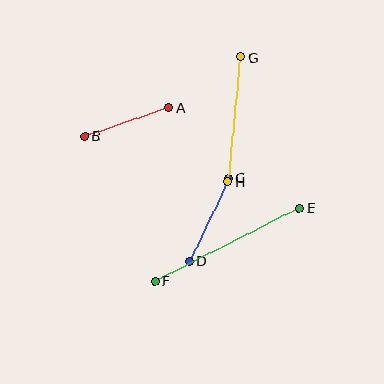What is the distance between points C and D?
The distance is approximately 92 pixels.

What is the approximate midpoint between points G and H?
The midpoint is at approximately (234, 119) pixels.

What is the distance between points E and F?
The distance is approximately 162 pixels.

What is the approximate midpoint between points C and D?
The midpoint is at approximately (209, 220) pixels.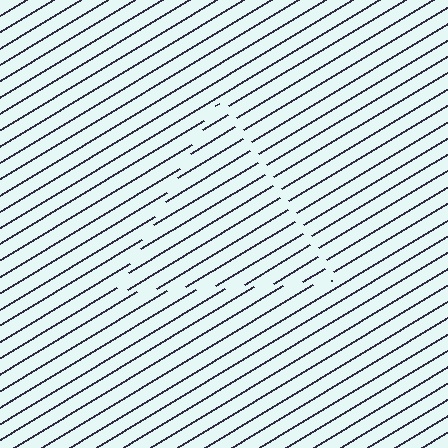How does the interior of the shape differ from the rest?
The interior of the shape contains the same grating, shifted by half a period — the contour is defined by the phase discontinuity where line-ends from the inner and outer gratings abut.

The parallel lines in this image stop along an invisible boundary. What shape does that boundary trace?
An illusory triangle. The interior of the shape contains the same grating, shifted by half a period — the contour is defined by the phase discontinuity where line-ends from the inner and outer gratings abut.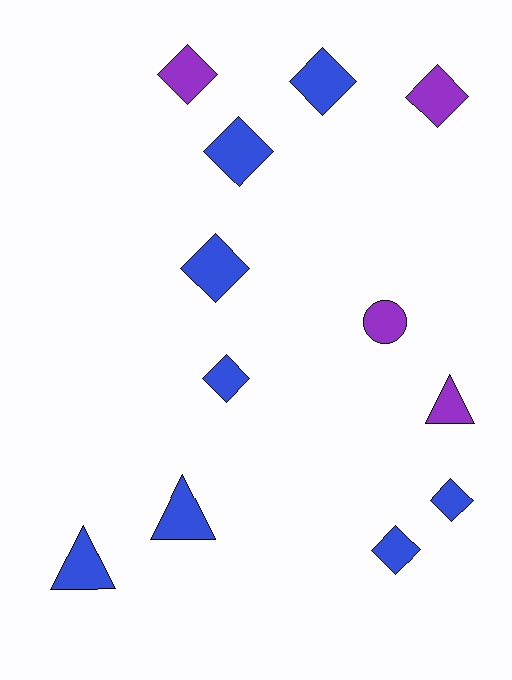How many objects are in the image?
There are 12 objects.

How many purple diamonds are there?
There are 2 purple diamonds.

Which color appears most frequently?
Blue, with 8 objects.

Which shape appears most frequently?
Diamond, with 8 objects.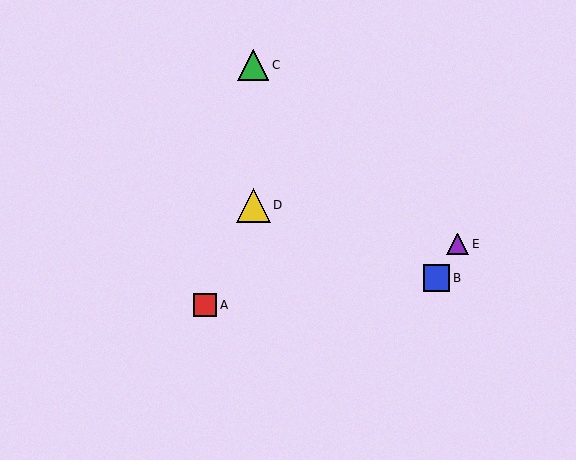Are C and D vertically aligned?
Yes, both are at x≈253.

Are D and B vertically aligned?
No, D is at x≈253 and B is at x≈436.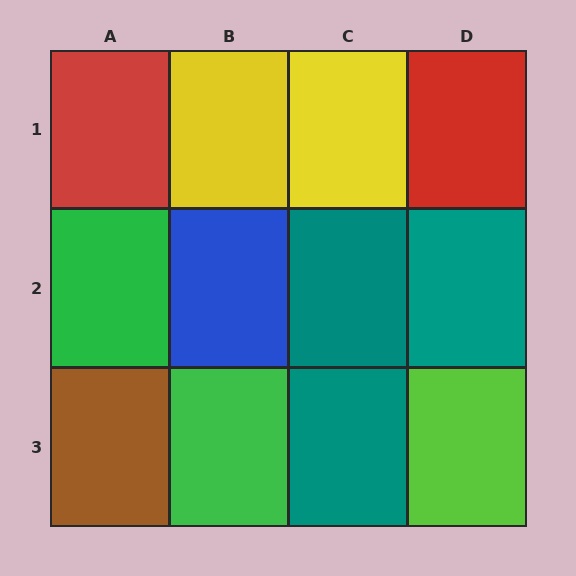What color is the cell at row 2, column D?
Teal.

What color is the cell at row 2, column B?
Blue.